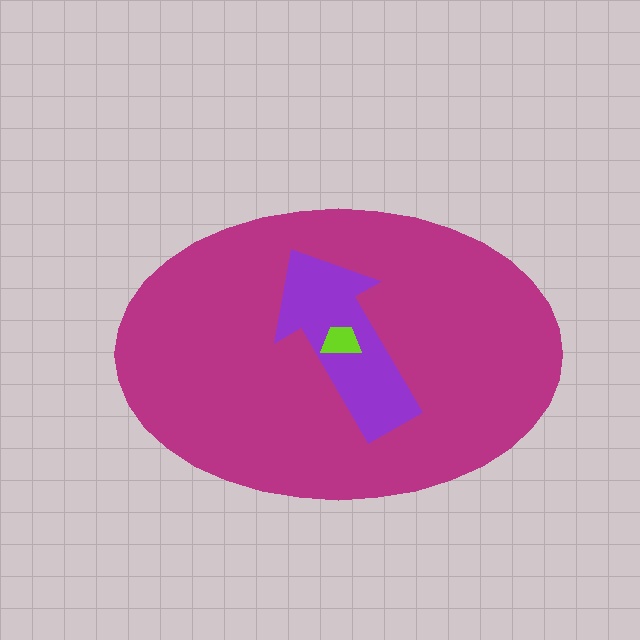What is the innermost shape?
The lime trapezoid.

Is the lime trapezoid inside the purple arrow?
Yes.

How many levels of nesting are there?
3.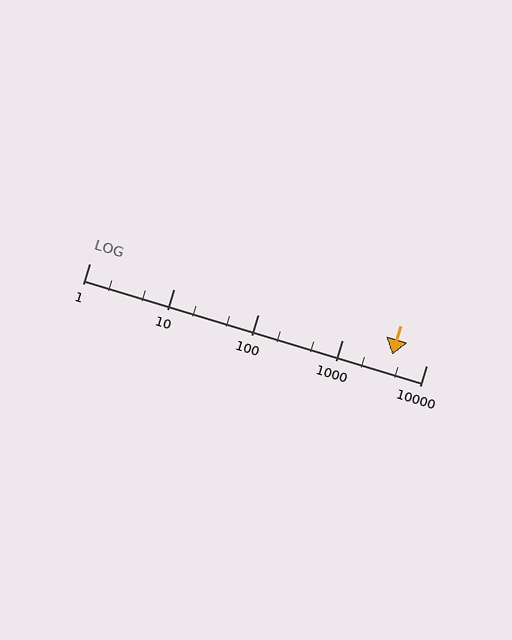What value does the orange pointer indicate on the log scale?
The pointer indicates approximately 3900.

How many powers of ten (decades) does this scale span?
The scale spans 4 decades, from 1 to 10000.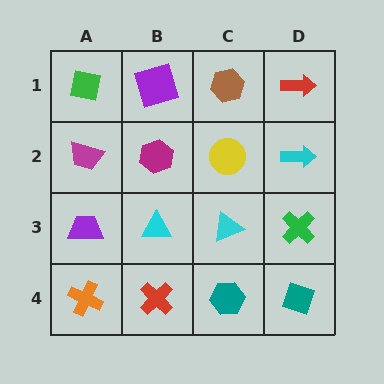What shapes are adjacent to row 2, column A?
A green square (row 1, column A), a purple trapezoid (row 3, column A), a magenta hexagon (row 2, column B).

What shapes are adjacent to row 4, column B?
A cyan triangle (row 3, column B), an orange cross (row 4, column A), a teal hexagon (row 4, column C).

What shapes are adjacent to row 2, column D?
A red arrow (row 1, column D), a green cross (row 3, column D), a yellow circle (row 2, column C).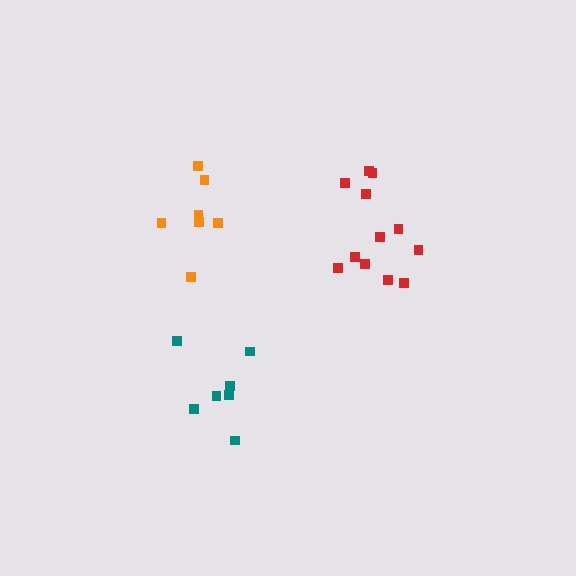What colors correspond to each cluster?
The clusters are colored: teal, orange, red.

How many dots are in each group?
Group 1: 7 dots, Group 2: 7 dots, Group 3: 12 dots (26 total).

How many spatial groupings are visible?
There are 3 spatial groupings.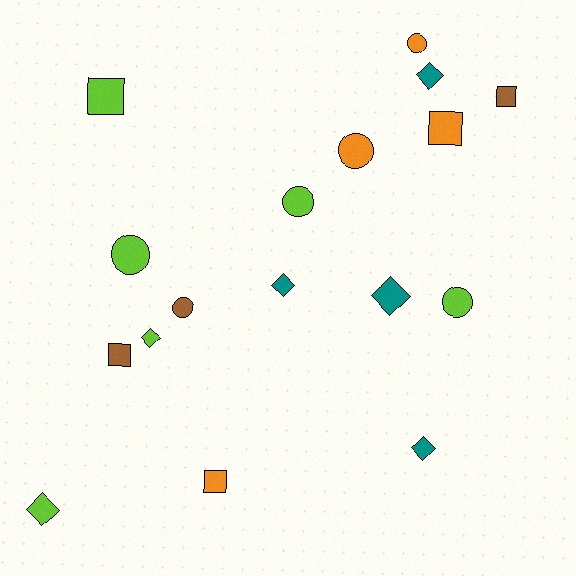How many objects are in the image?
There are 17 objects.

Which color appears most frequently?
Lime, with 6 objects.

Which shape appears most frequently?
Circle, with 6 objects.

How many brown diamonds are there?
There are no brown diamonds.